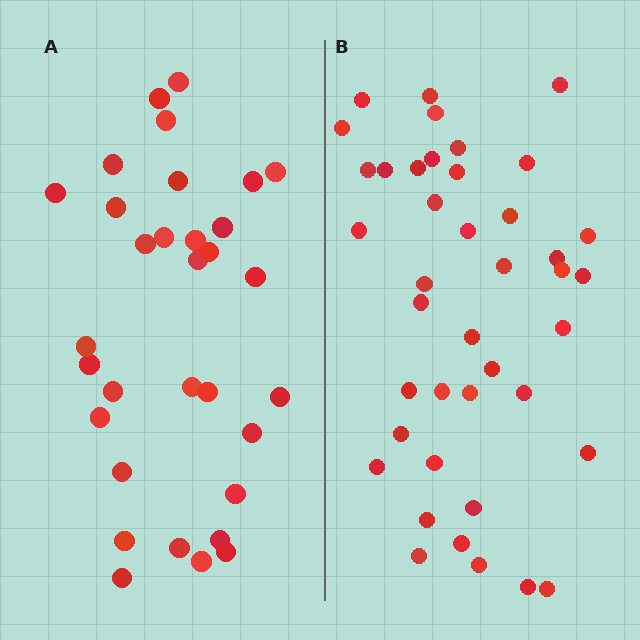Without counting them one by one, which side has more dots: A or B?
Region B (the right region) has more dots.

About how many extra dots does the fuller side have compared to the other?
Region B has roughly 8 or so more dots than region A.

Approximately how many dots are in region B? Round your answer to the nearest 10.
About 40 dots. (The exact count is 41, which rounds to 40.)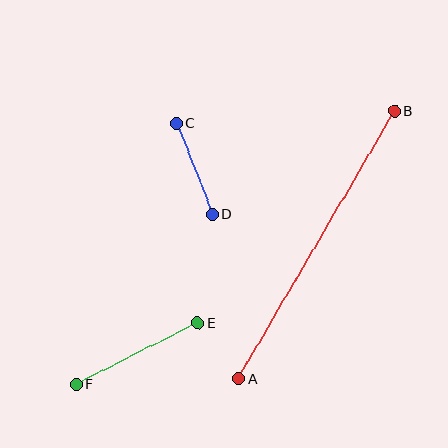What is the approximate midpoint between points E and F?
The midpoint is at approximately (137, 353) pixels.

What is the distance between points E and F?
The distance is approximately 137 pixels.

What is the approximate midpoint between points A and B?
The midpoint is at approximately (317, 245) pixels.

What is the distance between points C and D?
The distance is approximately 97 pixels.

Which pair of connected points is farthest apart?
Points A and B are farthest apart.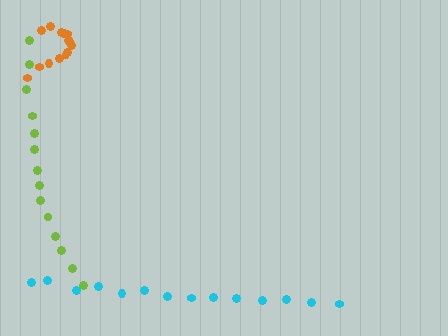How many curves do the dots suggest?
There are 3 distinct paths.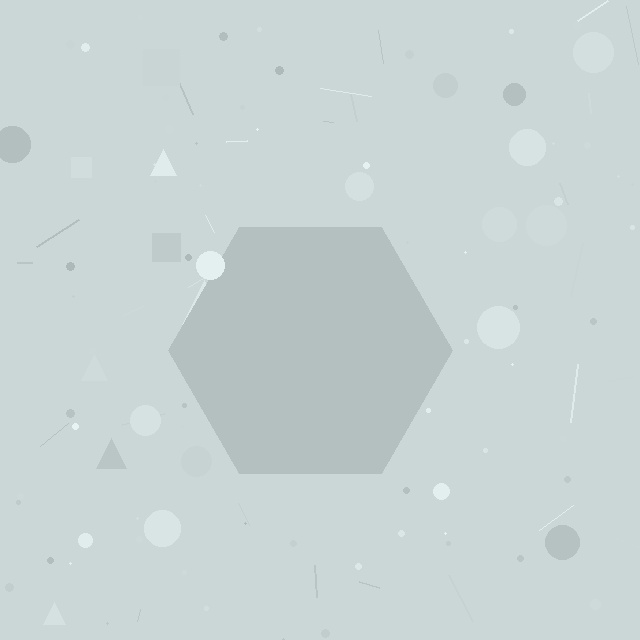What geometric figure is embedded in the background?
A hexagon is embedded in the background.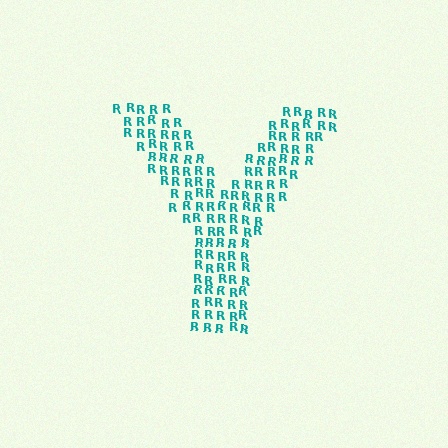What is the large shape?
The large shape is the letter Y.